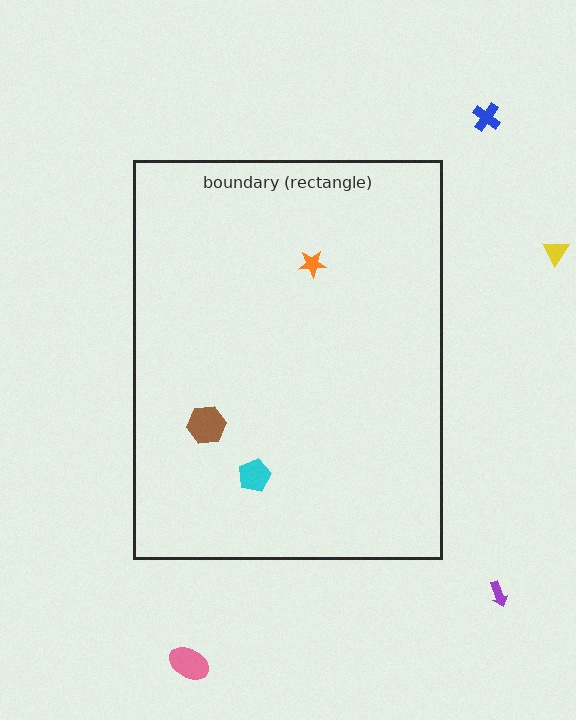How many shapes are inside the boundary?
3 inside, 4 outside.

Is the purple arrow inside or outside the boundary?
Outside.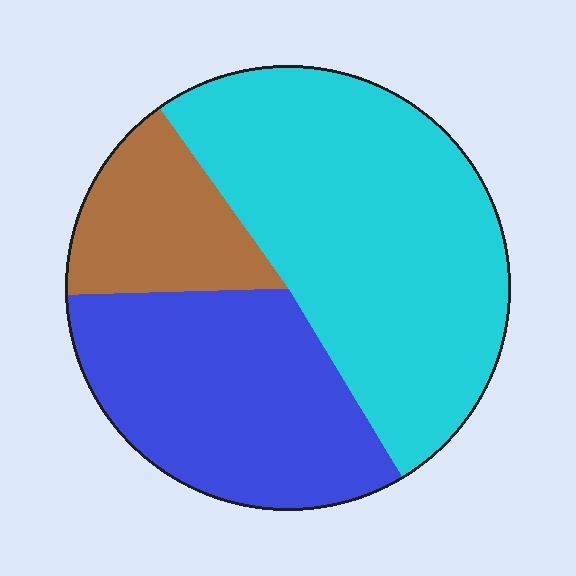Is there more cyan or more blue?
Cyan.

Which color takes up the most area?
Cyan, at roughly 50%.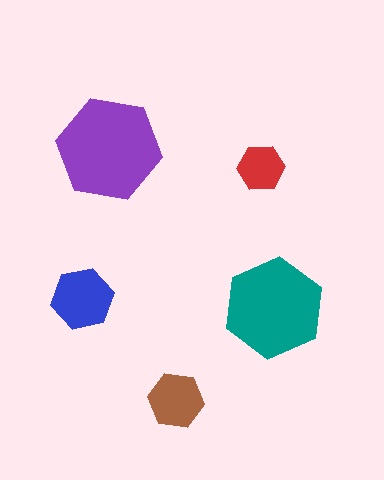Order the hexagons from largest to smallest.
the purple one, the teal one, the blue one, the brown one, the red one.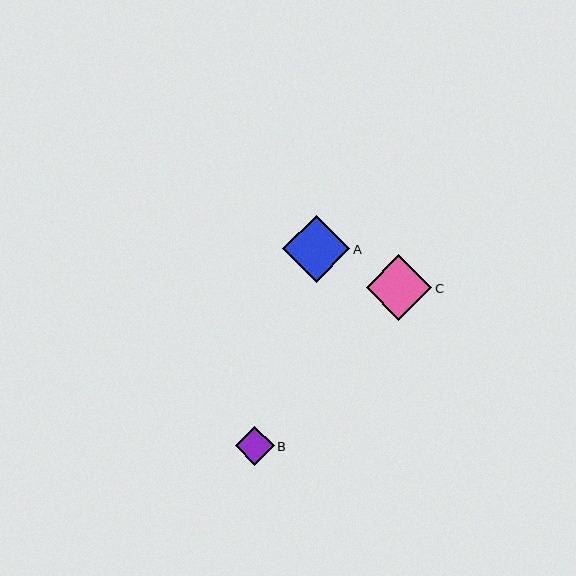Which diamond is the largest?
Diamond A is the largest with a size of approximately 67 pixels.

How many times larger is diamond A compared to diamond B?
Diamond A is approximately 1.7 times the size of diamond B.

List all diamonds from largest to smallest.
From largest to smallest: A, C, B.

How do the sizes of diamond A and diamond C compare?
Diamond A and diamond C are approximately the same size.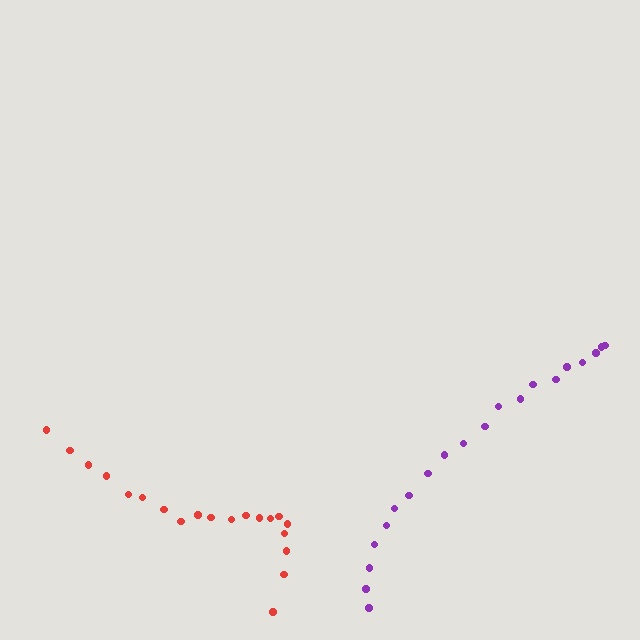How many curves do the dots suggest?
There are 2 distinct paths.